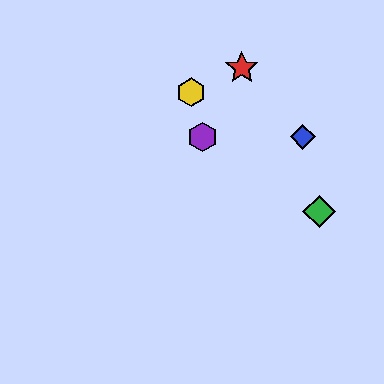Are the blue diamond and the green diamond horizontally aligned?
No, the blue diamond is at y≈137 and the green diamond is at y≈211.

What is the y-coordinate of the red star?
The red star is at y≈68.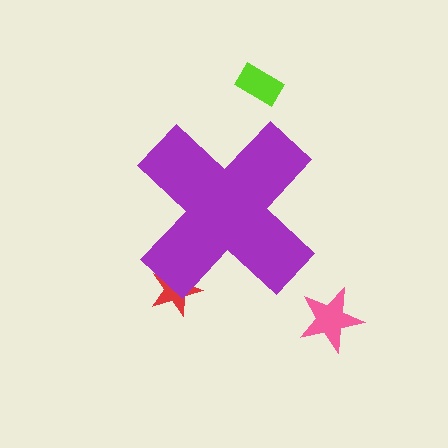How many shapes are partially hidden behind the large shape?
1 shape is partially hidden.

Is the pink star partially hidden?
No, the pink star is fully visible.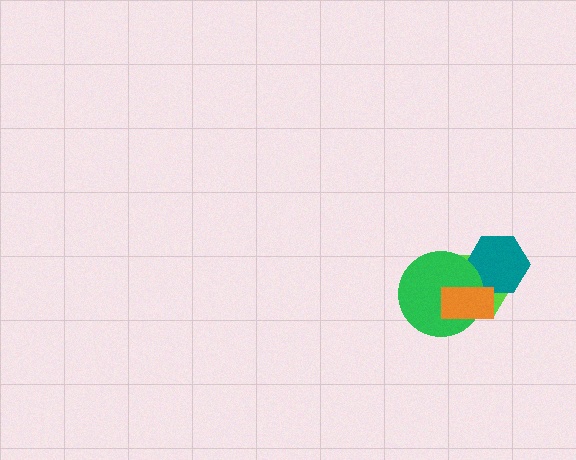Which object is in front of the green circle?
The orange rectangle is in front of the green circle.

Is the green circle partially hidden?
Yes, it is partially covered by another shape.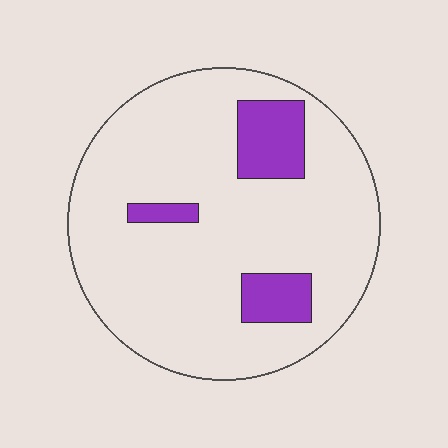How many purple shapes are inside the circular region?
3.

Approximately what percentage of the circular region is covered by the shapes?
Approximately 15%.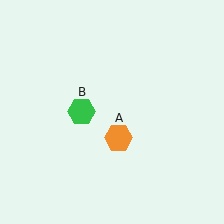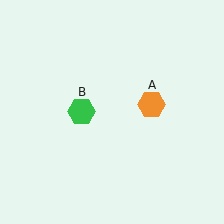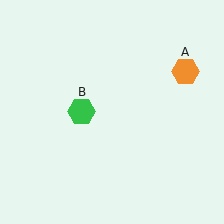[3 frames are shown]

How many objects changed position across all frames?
1 object changed position: orange hexagon (object A).